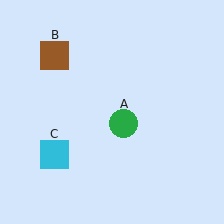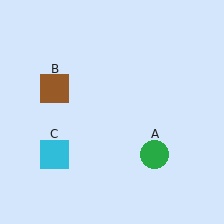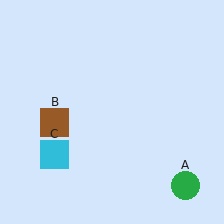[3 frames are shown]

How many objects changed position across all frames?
2 objects changed position: green circle (object A), brown square (object B).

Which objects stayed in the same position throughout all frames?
Cyan square (object C) remained stationary.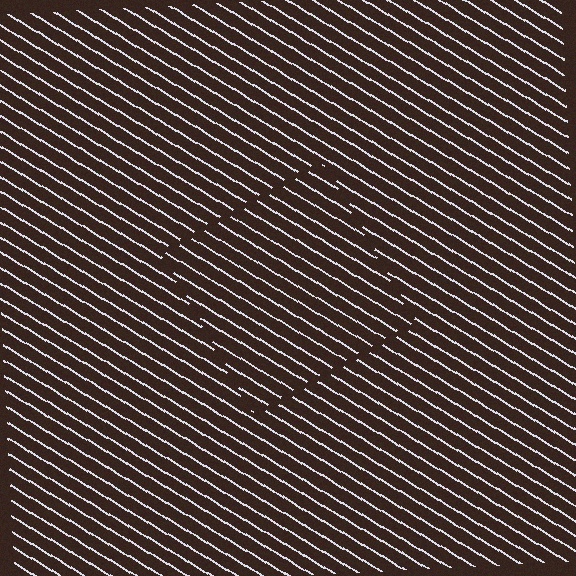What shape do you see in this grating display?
An illusory square. The interior of the shape contains the same grating, shifted by half a period — the contour is defined by the phase discontinuity where line-ends from the inner and outer gratings abut.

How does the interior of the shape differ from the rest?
The interior of the shape contains the same grating, shifted by half a period — the contour is defined by the phase discontinuity where line-ends from the inner and outer gratings abut.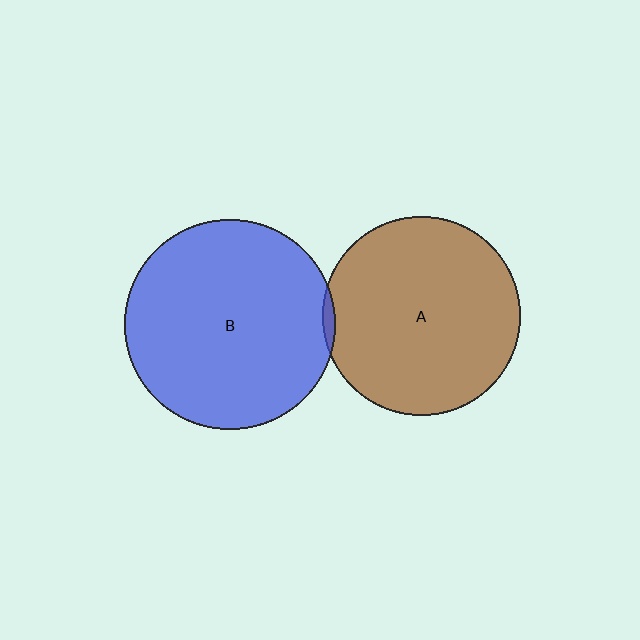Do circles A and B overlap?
Yes.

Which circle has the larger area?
Circle B (blue).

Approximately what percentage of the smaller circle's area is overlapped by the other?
Approximately 5%.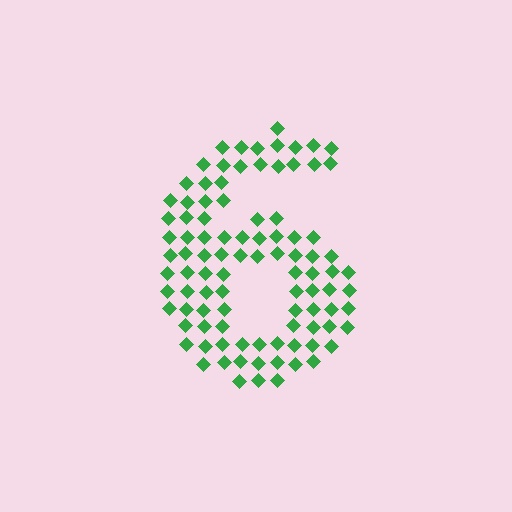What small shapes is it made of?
It is made of small diamonds.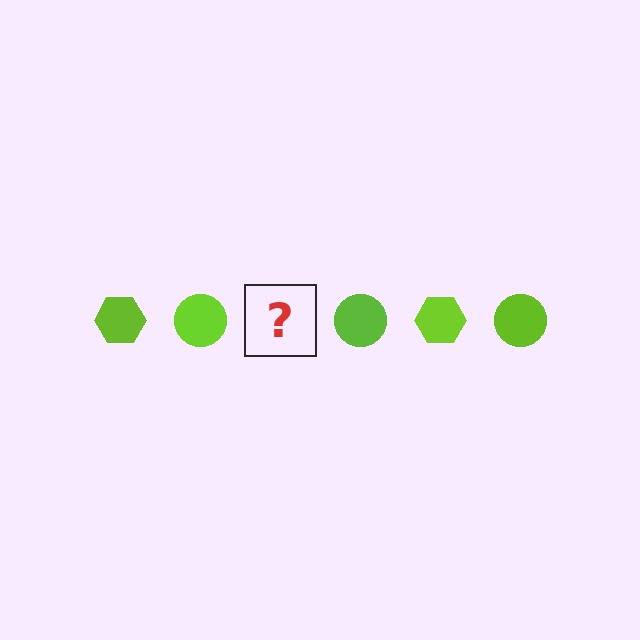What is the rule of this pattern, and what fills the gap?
The rule is that the pattern cycles through hexagon, circle shapes in lime. The gap should be filled with a lime hexagon.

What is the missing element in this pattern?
The missing element is a lime hexagon.